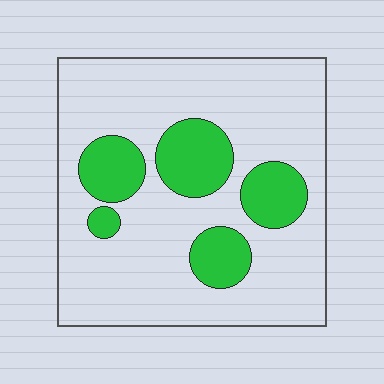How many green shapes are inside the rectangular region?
5.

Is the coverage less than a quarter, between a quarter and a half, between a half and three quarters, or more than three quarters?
Less than a quarter.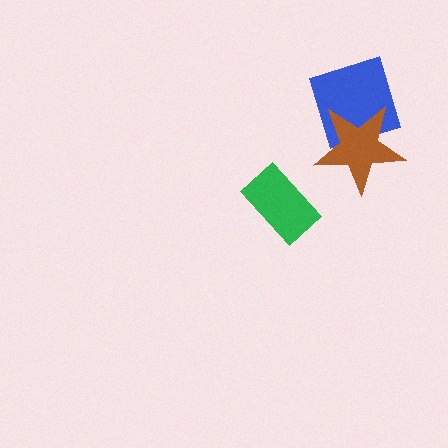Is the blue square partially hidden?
Yes, it is partially covered by another shape.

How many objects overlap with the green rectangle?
0 objects overlap with the green rectangle.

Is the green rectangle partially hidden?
No, no other shape covers it.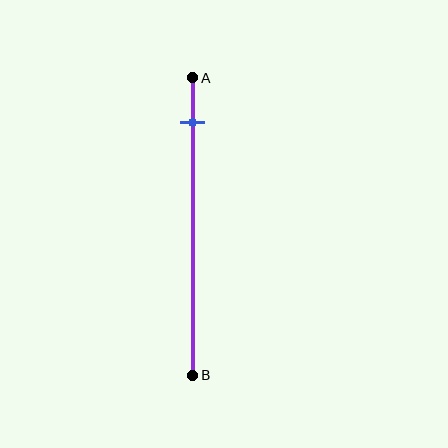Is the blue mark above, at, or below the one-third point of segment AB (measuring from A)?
The blue mark is above the one-third point of segment AB.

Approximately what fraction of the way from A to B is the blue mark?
The blue mark is approximately 15% of the way from A to B.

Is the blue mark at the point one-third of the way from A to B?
No, the mark is at about 15% from A, not at the 33% one-third point.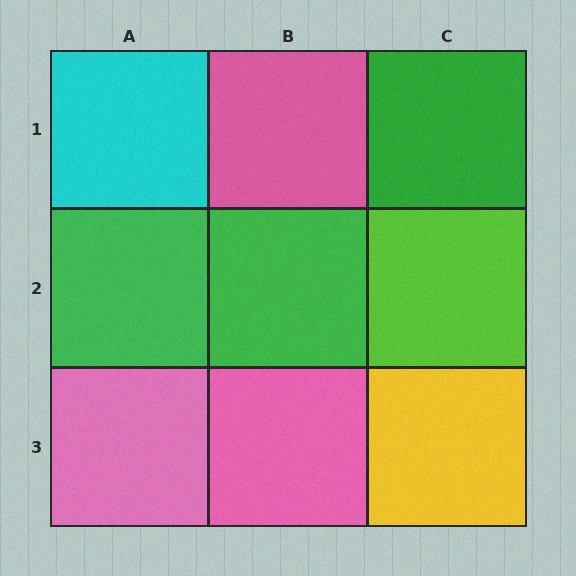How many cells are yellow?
1 cell is yellow.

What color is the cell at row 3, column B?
Pink.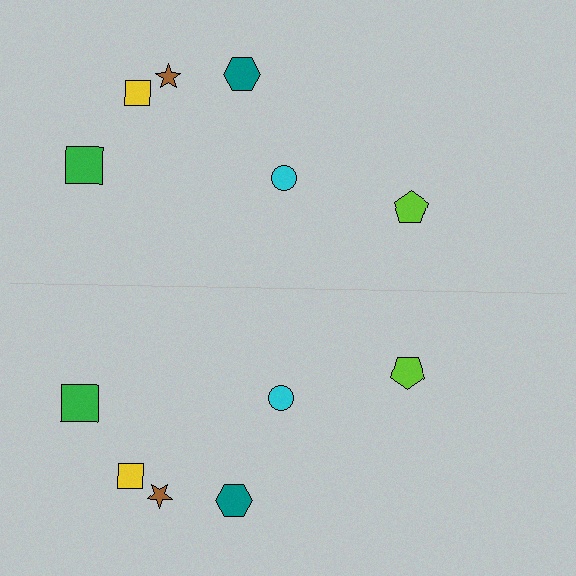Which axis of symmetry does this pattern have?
The pattern has a horizontal axis of symmetry running through the center of the image.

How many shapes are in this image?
There are 12 shapes in this image.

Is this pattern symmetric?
Yes, this pattern has bilateral (reflection) symmetry.